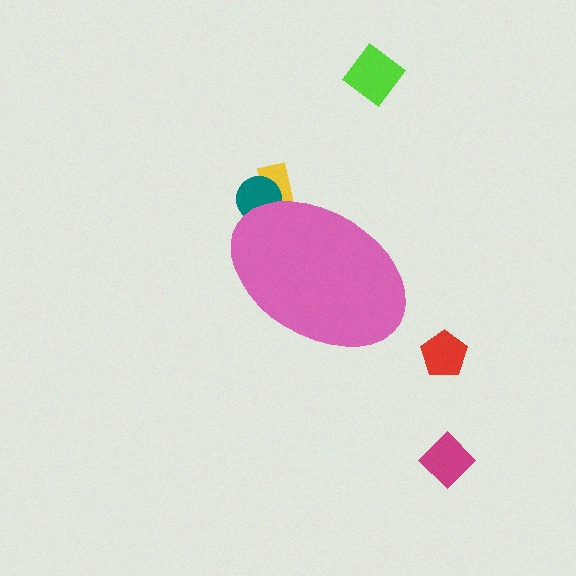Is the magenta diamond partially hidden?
No, the magenta diamond is fully visible.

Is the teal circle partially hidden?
Yes, the teal circle is partially hidden behind the pink ellipse.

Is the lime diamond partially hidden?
No, the lime diamond is fully visible.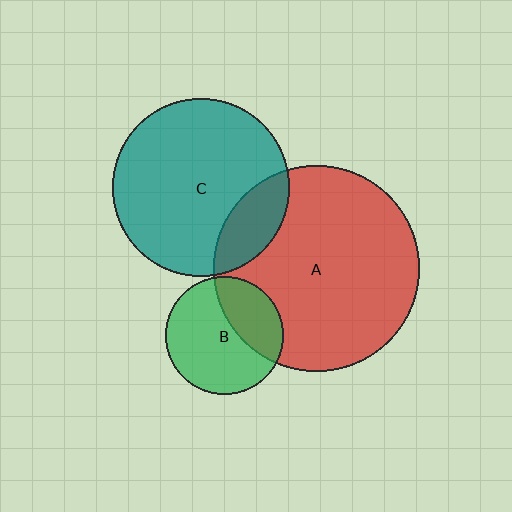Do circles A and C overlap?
Yes.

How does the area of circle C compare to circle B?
Approximately 2.2 times.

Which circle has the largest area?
Circle A (red).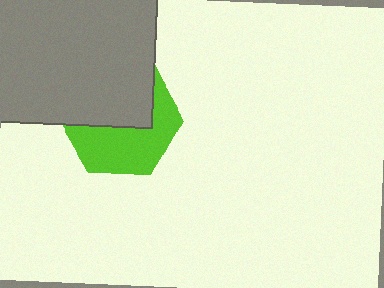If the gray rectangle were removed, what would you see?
You would see the complete lime hexagon.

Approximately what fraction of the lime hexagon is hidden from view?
Roughly 50% of the lime hexagon is hidden behind the gray rectangle.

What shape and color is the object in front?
The object in front is a gray rectangle.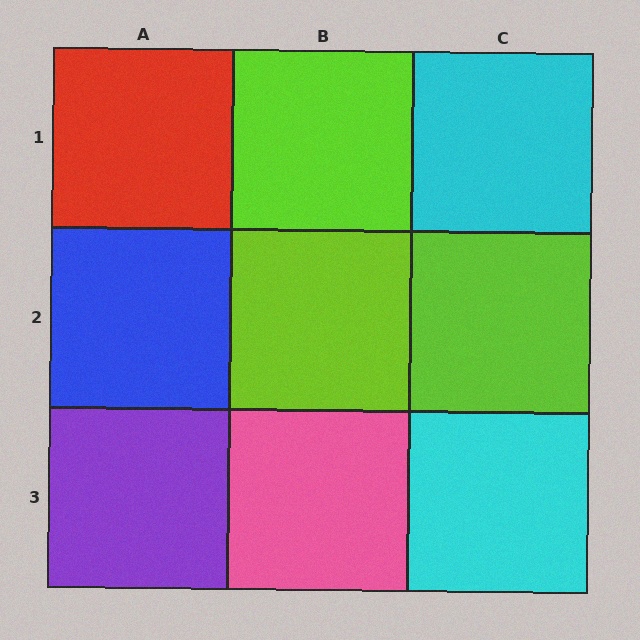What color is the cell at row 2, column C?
Lime.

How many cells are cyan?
2 cells are cyan.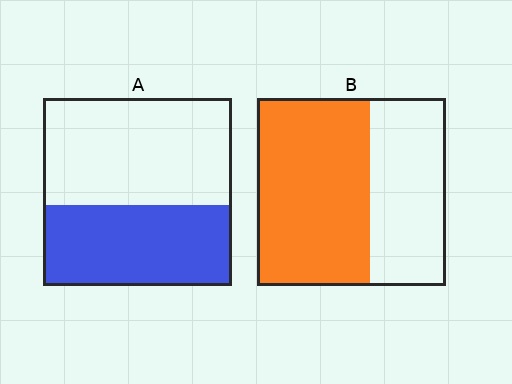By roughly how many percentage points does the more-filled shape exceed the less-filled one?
By roughly 15 percentage points (B over A).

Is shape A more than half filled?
No.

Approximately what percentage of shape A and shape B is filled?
A is approximately 45% and B is approximately 60%.